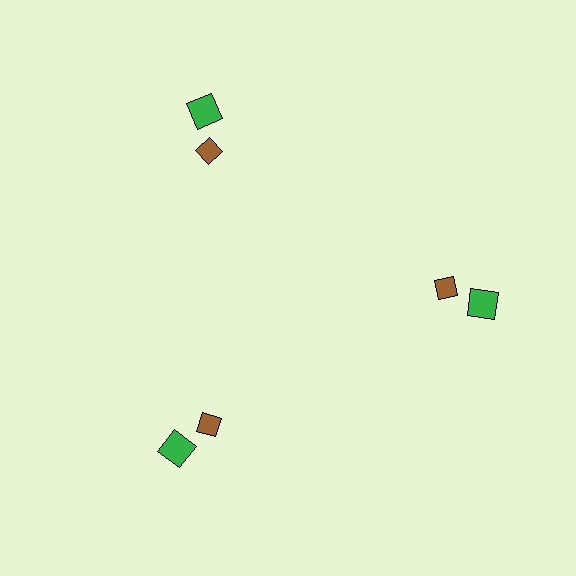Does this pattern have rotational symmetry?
Yes, this pattern has 3-fold rotational symmetry. It looks the same after rotating 120 degrees around the center.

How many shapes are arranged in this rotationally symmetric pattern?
There are 6 shapes, arranged in 3 groups of 2.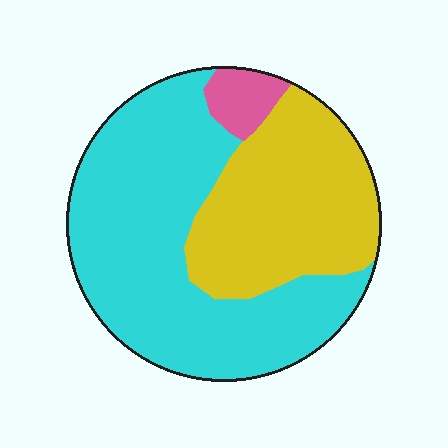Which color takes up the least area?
Pink, at roughly 5%.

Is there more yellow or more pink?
Yellow.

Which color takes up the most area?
Cyan, at roughly 60%.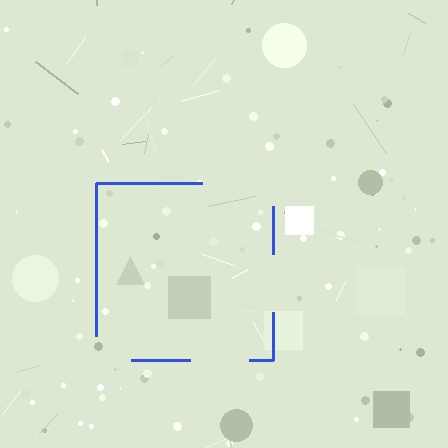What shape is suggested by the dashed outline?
The dashed outline suggests a square.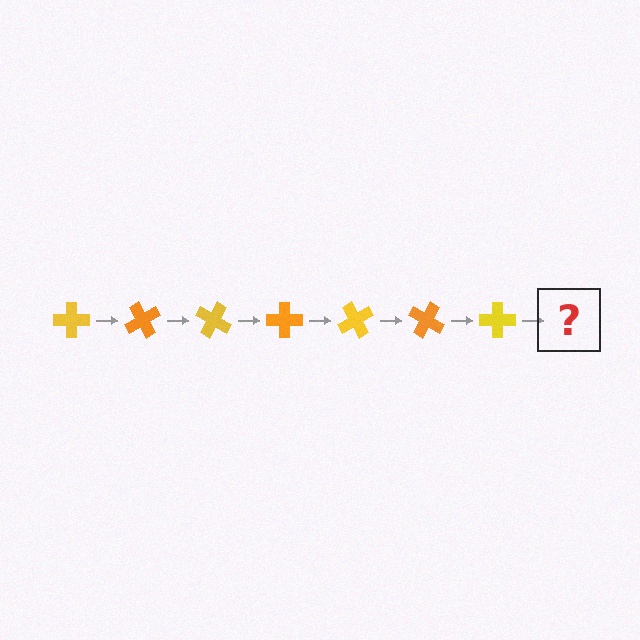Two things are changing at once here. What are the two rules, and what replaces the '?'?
The two rules are that it rotates 60 degrees each step and the color cycles through yellow and orange. The '?' should be an orange cross, rotated 420 degrees from the start.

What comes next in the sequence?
The next element should be an orange cross, rotated 420 degrees from the start.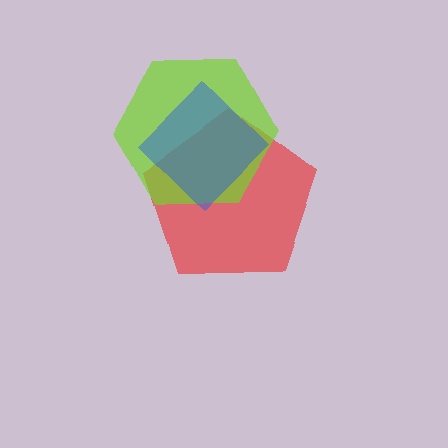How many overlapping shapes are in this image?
There are 3 overlapping shapes in the image.